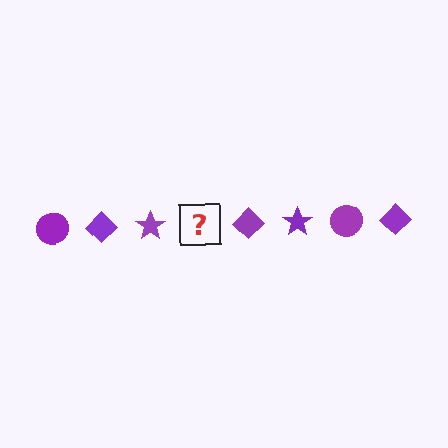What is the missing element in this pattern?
The missing element is a purple circle.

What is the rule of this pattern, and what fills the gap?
The rule is that the pattern cycles through circle, diamond, star shapes in purple. The gap should be filled with a purple circle.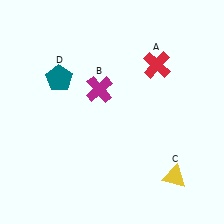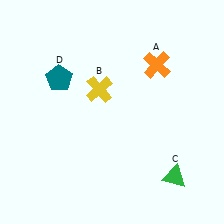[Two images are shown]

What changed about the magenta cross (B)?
In Image 1, B is magenta. In Image 2, it changed to yellow.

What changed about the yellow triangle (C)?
In Image 1, C is yellow. In Image 2, it changed to green.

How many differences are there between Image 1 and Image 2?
There are 3 differences between the two images.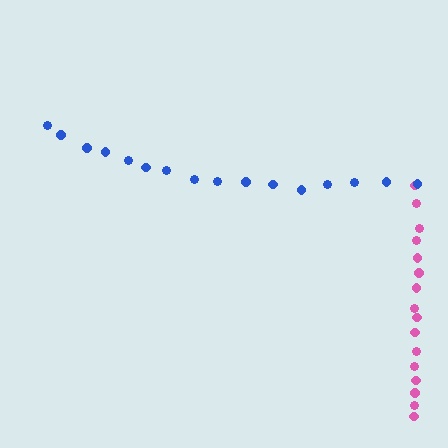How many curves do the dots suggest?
There are 2 distinct paths.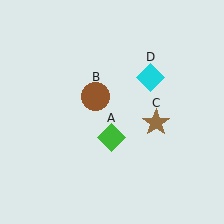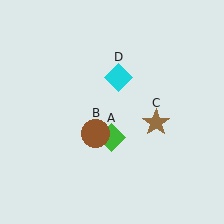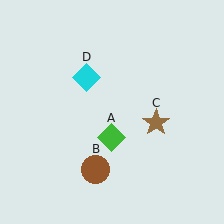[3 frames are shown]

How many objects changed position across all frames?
2 objects changed position: brown circle (object B), cyan diamond (object D).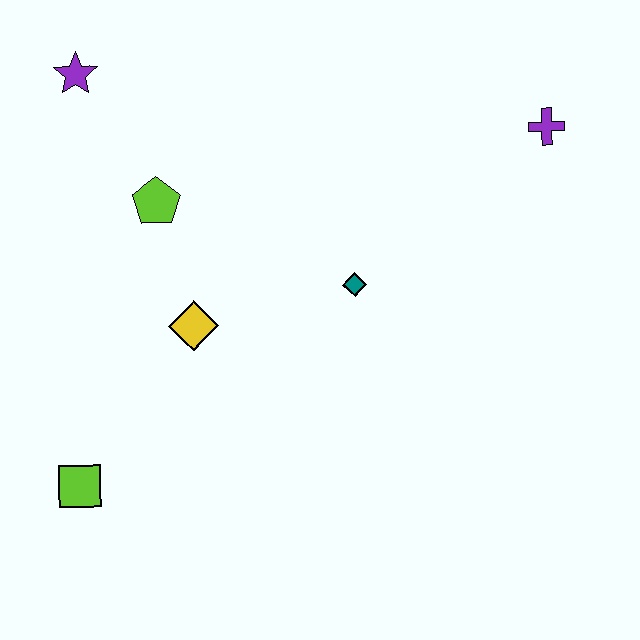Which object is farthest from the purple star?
The purple cross is farthest from the purple star.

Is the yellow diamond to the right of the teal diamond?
No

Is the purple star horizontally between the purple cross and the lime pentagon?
No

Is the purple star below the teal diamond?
No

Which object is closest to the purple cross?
The teal diamond is closest to the purple cross.